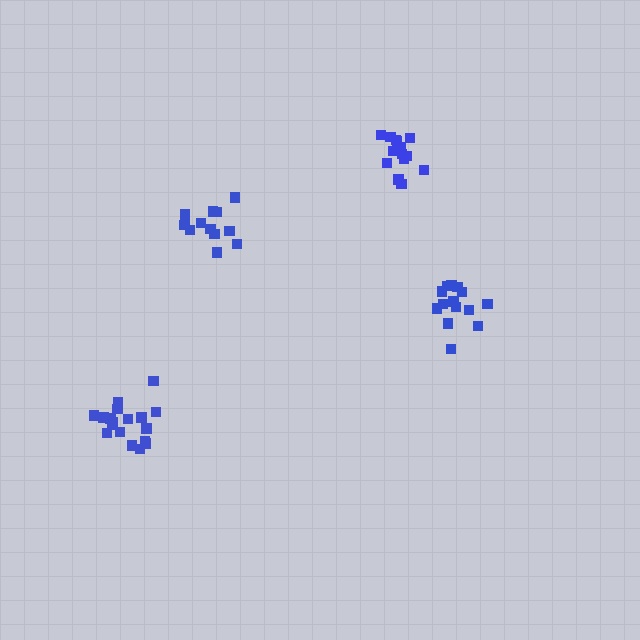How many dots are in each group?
Group 1: 18 dots, Group 2: 14 dots, Group 3: 12 dots, Group 4: 14 dots (58 total).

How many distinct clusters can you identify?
There are 4 distinct clusters.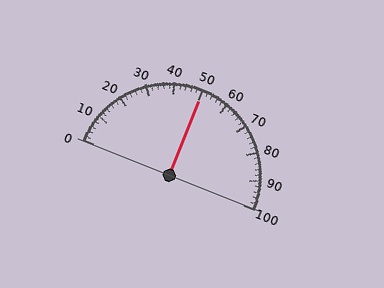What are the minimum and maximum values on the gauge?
The gauge ranges from 0 to 100.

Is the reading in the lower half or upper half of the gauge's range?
The reading is in the upper half of the range (0 to 100).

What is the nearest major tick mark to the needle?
The nearest major tick mark is 50.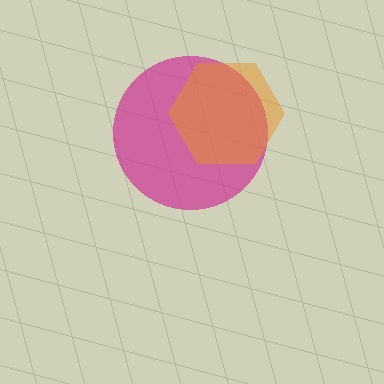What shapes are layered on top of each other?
The layered shapes are: a magenta circle, an orange hexagon.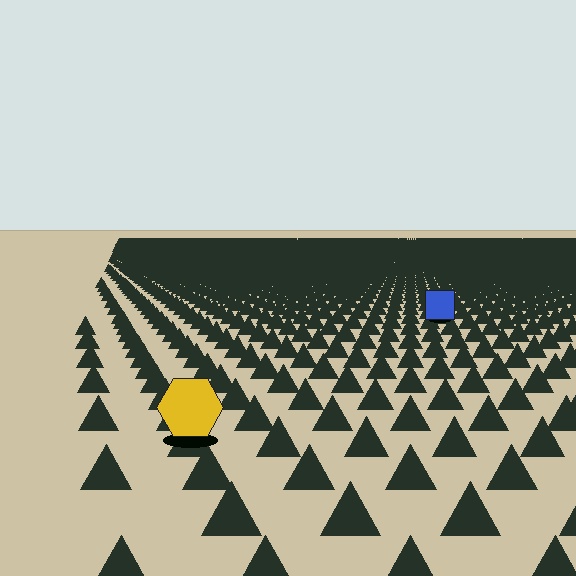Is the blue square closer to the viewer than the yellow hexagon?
No. The yellow hexagon is closer — you can tell from the texture gradient: the ground texture is coarser near it.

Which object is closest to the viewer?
The yellow hexagon is closest. The texture marks near it are larger and more spread out.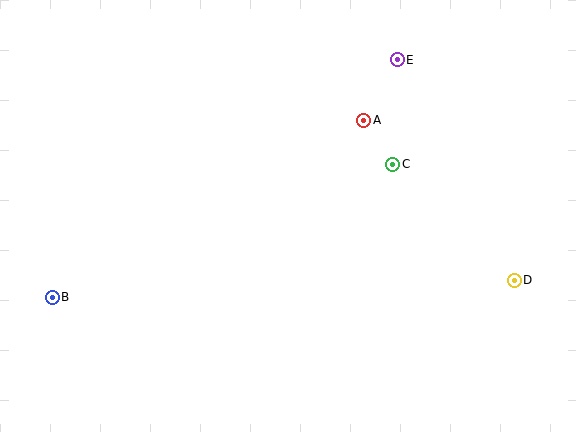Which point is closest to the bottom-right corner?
Point D is closest to the bottom-right corner.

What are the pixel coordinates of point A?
Point A is at (364, 120).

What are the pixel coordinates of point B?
Point B is at (52, 297).